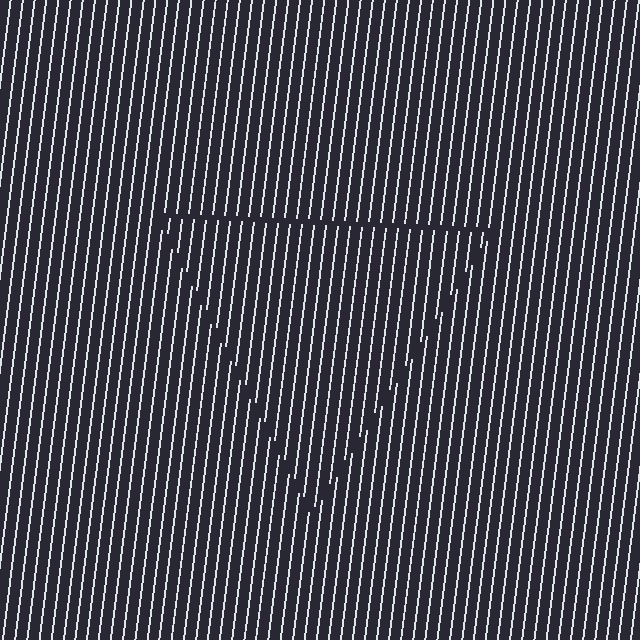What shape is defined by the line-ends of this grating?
An illusory triangle. The interior of the shape contains the same grating, shifted by half a period — the contour is defined by the phase discontinuity where line-ends from the inner and outer gratings abut.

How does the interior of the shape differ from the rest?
The interior of the shape contains the same grating, shifted by half a period — the contour is defined by the phase discontinuity where line-ends from the inner and outer gratings abut.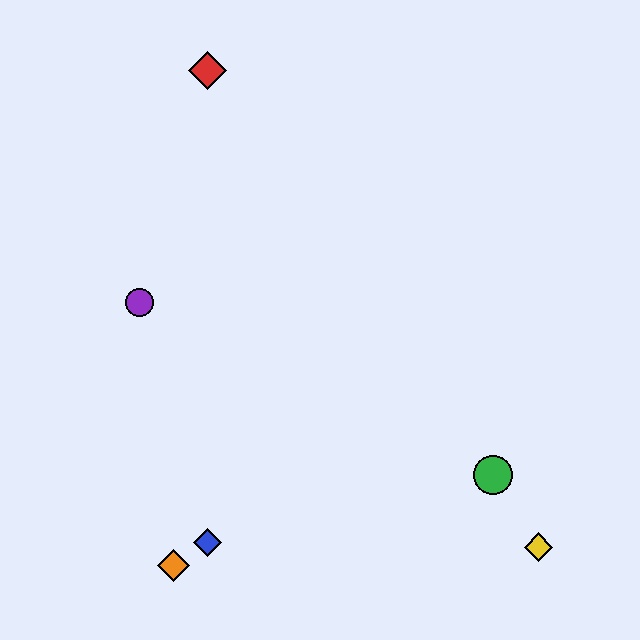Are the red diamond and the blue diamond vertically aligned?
Yes, both are at x≈207.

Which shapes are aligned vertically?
The red diamond, the blue diamond are aligned vertically.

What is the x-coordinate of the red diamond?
The red diamond is at x≈207.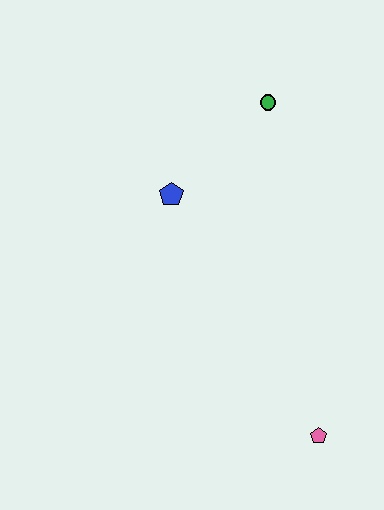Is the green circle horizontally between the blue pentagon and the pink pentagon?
Yes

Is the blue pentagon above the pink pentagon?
Yes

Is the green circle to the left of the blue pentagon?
No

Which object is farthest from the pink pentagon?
The green circle is farthest from the pink pentagon.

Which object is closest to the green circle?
The blue pentagon is closest to the green circle.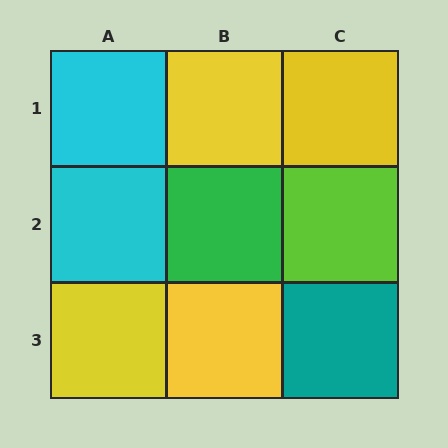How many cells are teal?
1 cell is teal.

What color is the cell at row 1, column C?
Yellow.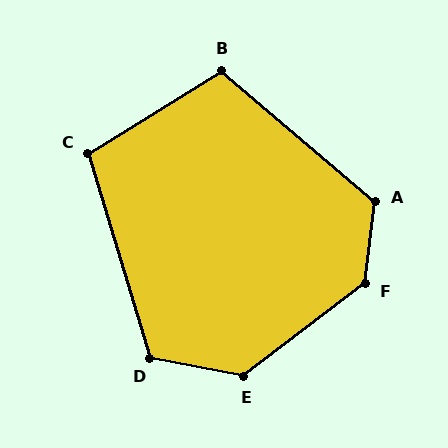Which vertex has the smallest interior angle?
C, at approximately 105 degrees.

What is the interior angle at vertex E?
Approximately 132 degrees (obtuse).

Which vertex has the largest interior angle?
F, at approximately 134 degrees.